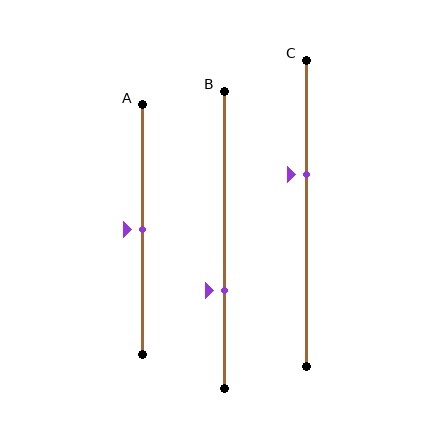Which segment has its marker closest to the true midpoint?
Segment A has its marker closest to the true midpoint.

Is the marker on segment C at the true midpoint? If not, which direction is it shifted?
No, the marker on segment C is shifted upward by about 13% of the segment length.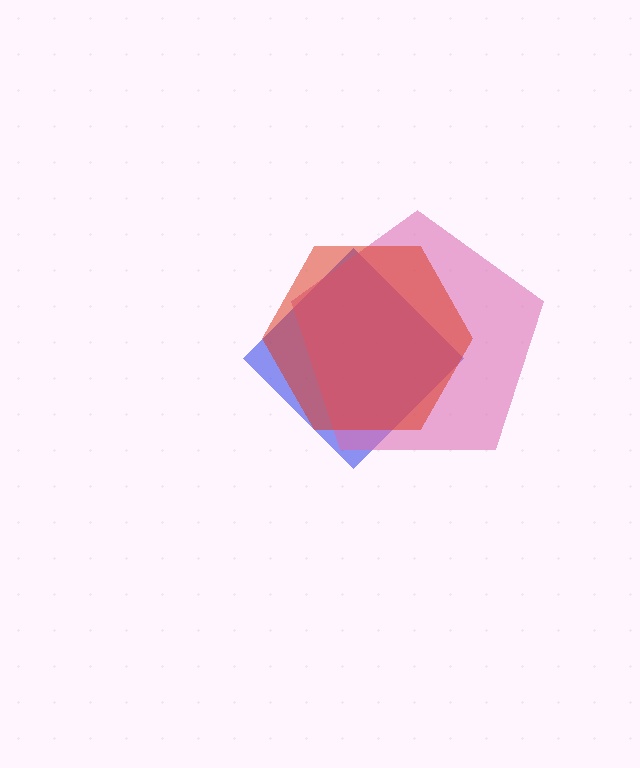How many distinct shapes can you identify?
There are 3 distinct shapes: a blue diamond, a pink pentagon, a red hexagon.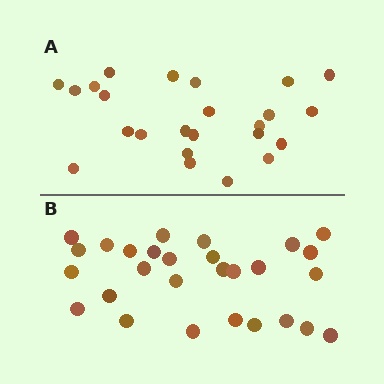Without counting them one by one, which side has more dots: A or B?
Region B (the bottom region) has more dots.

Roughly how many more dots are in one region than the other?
Region B has about 4 more dots than region A.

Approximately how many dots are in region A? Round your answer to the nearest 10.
About 20 dots. (The exact count is 24, which rounds to 20.)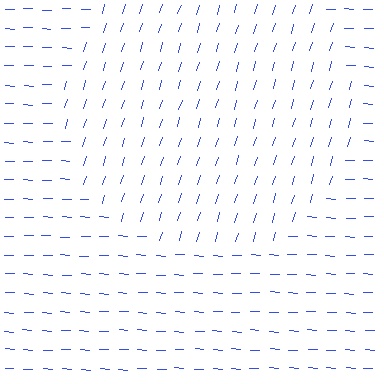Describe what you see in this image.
The image is filled with small blue line segments. A circle region in the image has lines oriented differently from the surrounding lines, creating a visible texture boundary.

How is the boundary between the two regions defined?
The boundary is defined purely by a change in line orientation (approximately 76 degrees difference). All lines are the same color and thickness.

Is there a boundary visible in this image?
Yes, there is a texture boundary formed by a change in line orientation.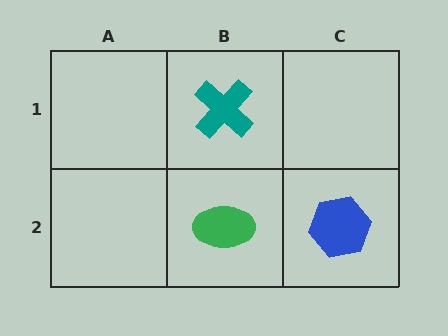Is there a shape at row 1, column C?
No, that cell is empty.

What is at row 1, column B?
A teal cross.